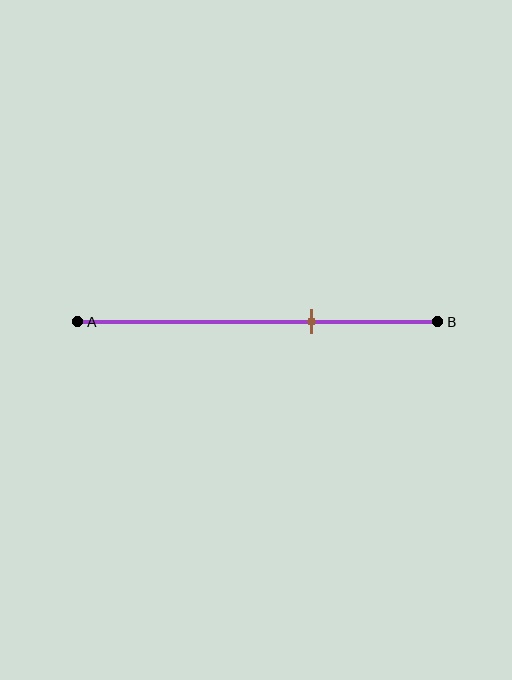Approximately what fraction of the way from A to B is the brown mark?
The brown mark is approximately 65% of the way from A to B.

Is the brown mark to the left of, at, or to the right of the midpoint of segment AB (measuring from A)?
The brown mark is to the right of the midpoint of segment AB.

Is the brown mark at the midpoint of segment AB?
No, the mark is at about 65% from A, not at the 50% midpoint.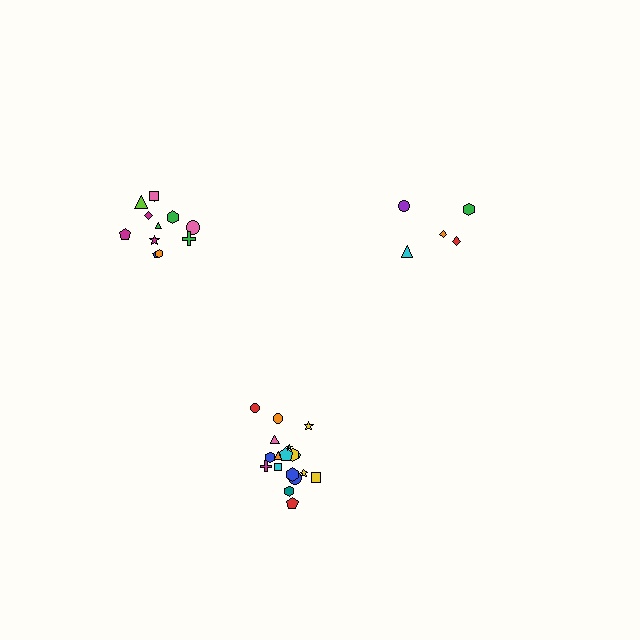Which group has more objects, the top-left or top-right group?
The top-left group.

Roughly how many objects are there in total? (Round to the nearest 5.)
Roughly 35 objects in total.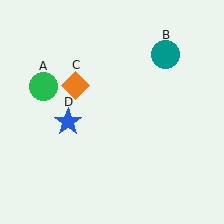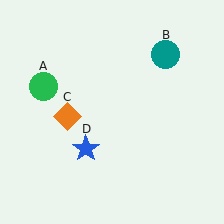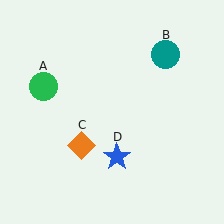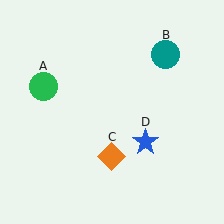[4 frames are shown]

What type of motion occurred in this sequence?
The orange diamond (object C), blue star (object D) rotated counterclockwise around the center of the scene.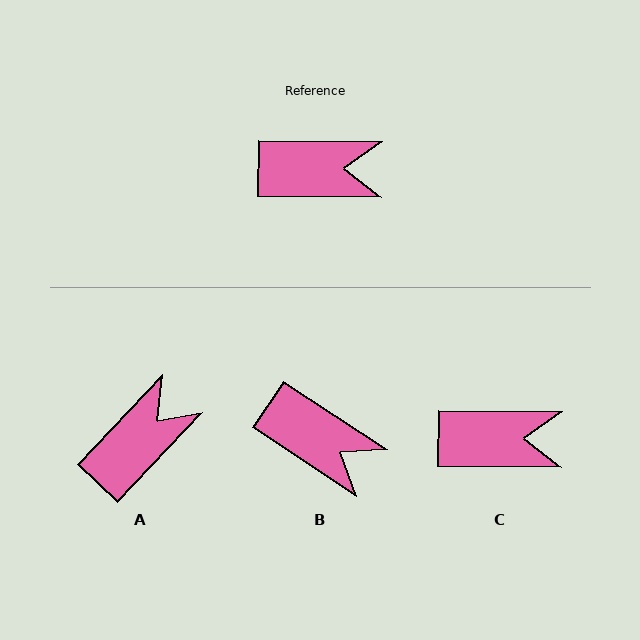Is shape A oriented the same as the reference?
No, it is off by about 47 degrees.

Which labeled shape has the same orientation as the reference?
C.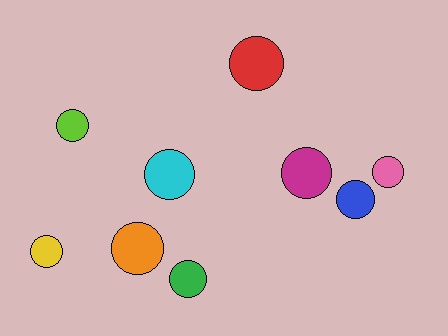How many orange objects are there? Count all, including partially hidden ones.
There is 1 orange object.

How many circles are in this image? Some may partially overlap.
There are 9 circles.